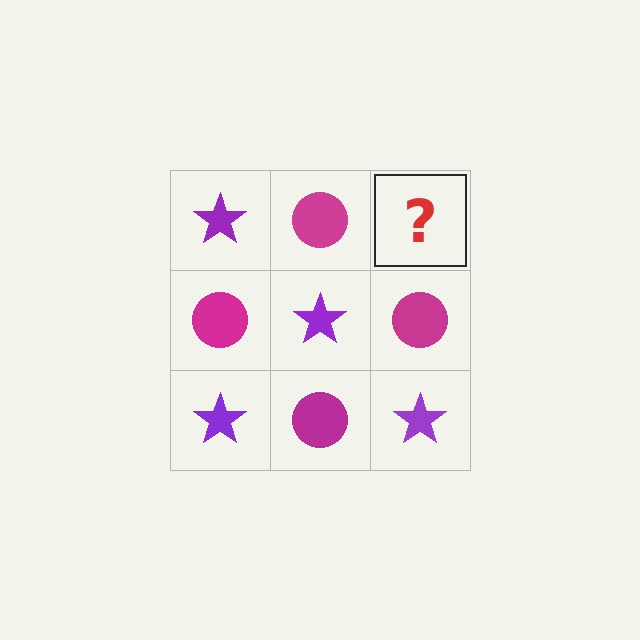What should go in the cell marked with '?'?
The missing cell should contain a purple star.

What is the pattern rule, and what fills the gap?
The rule is that it alternates purple star and magenta circle in a checkerboard pattern. The gap should be filled with a purple star.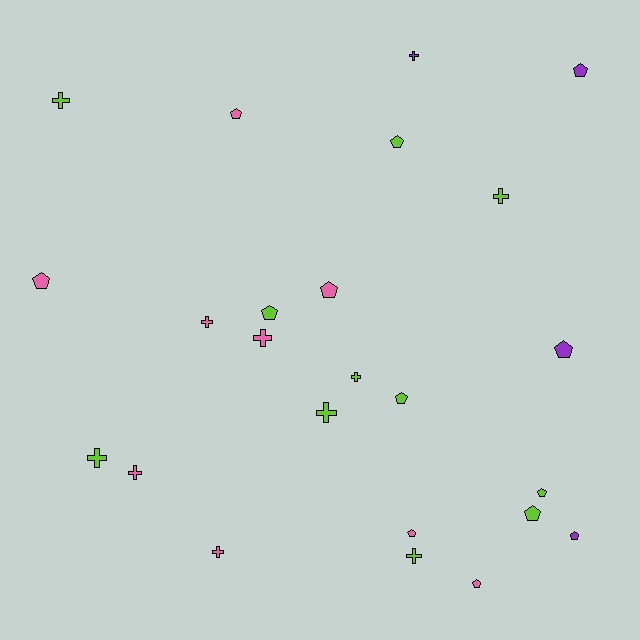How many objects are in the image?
There are 24 objects.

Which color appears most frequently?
Lime, with 11 objects.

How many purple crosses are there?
There is 1 purple cross.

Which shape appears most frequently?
Pentagon, with 13 objects.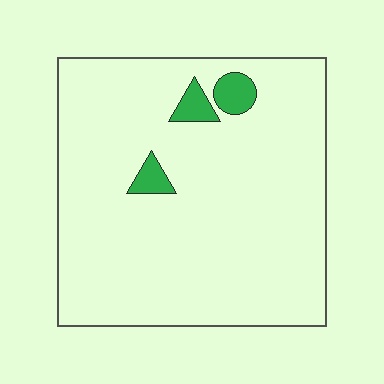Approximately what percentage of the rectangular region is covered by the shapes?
Approximately 5%.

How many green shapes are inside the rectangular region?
3.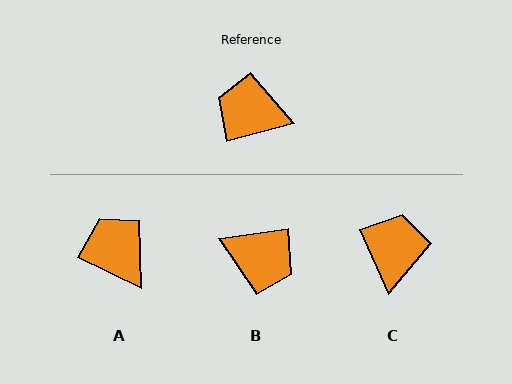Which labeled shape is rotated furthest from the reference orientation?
B, about 173 degrees away.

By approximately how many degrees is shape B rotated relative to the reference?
Approximately 173 degrees counter-clockwise.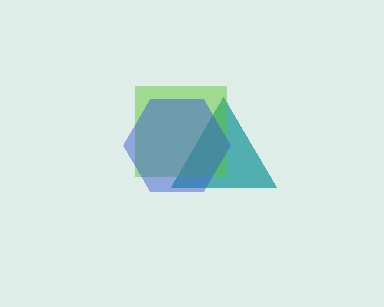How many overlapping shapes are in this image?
There are 3 overlapping shapes in the image.